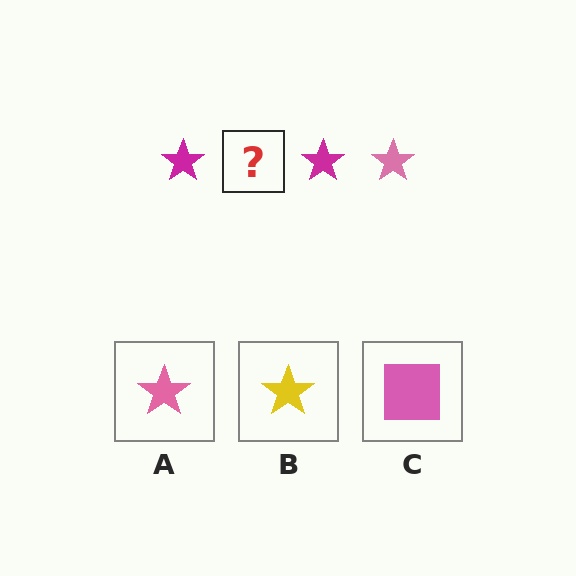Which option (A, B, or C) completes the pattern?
A.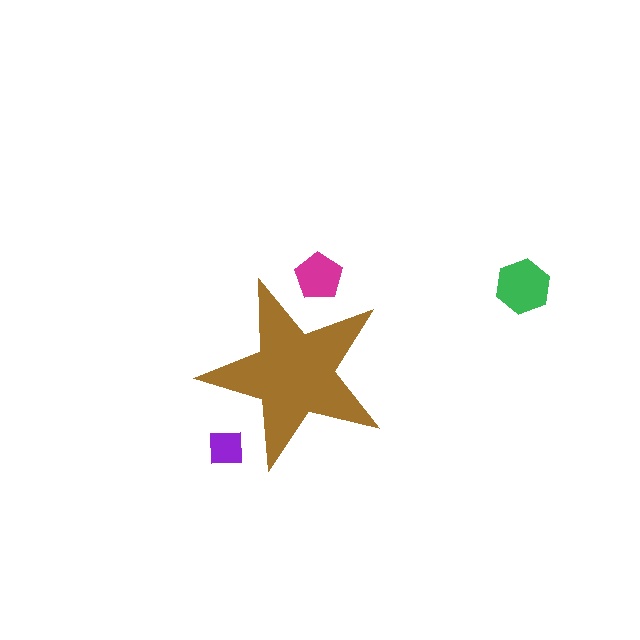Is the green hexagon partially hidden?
No, the green hexagon is fully visible.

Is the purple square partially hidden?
Yes, the purple square is partially hidden behind the brown star.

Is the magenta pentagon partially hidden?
Yes, the magenta pentagon is partially hidden behind the brown star.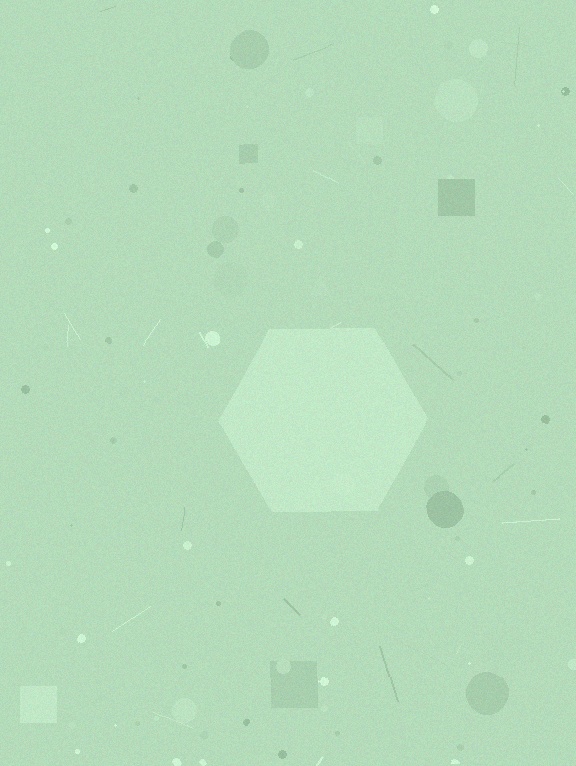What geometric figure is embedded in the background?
A hexagon is embedded in the background.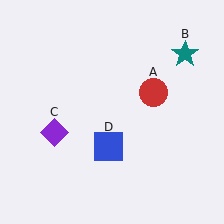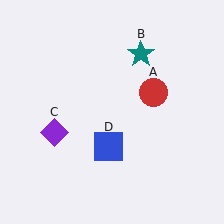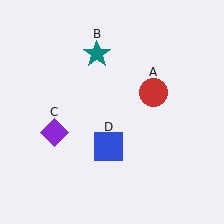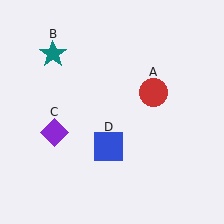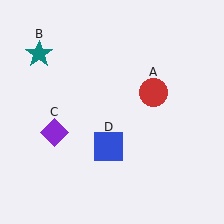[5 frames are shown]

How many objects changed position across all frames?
1 object changed position: teal star (object B).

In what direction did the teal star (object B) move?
The teal star (object B) moved left.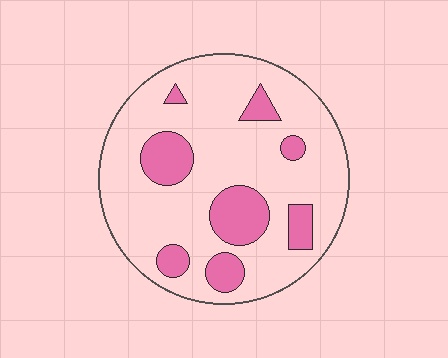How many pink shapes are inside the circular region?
8.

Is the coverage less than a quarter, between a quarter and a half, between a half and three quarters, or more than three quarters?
Less than a quarter.